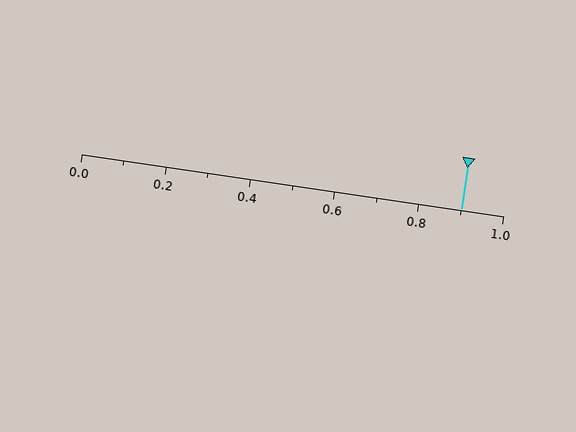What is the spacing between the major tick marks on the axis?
The major ticks are spaced 0.2 apart.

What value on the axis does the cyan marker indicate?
The marker indicates approximately 0.9.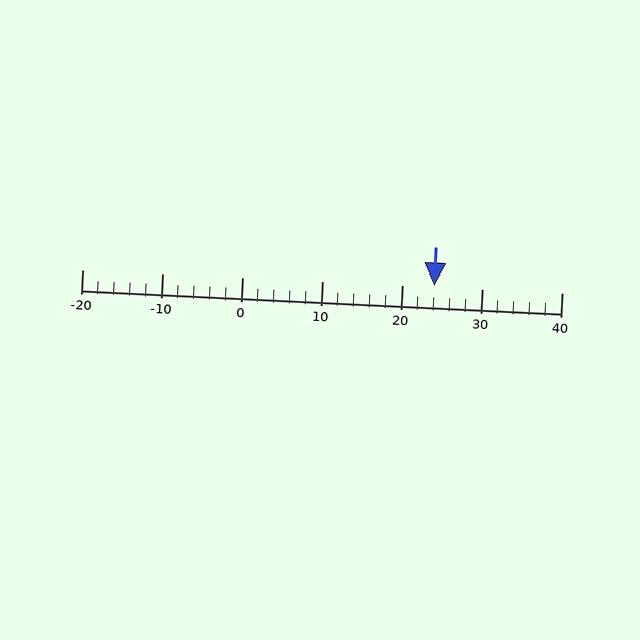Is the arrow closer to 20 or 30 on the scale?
The arrow is closer to 20.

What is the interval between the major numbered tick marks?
The major tick marks are spaced 10 units apart.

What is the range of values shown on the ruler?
The ruler shows values from -20 to 40.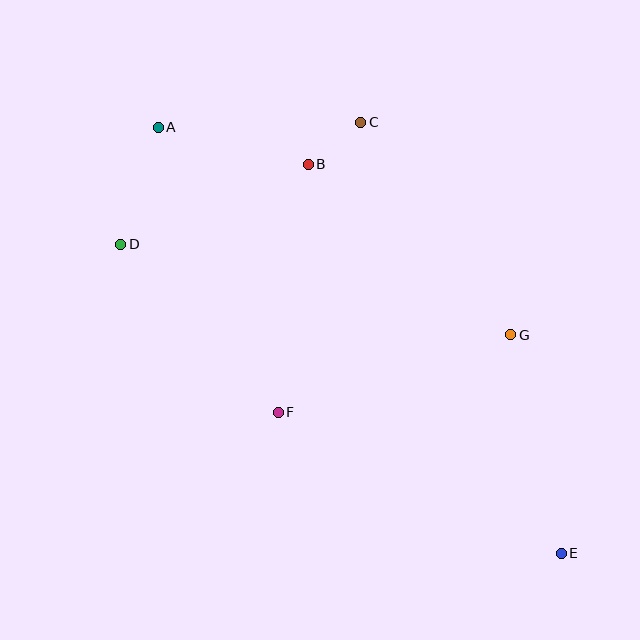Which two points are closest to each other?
Points B and C are closest to each other.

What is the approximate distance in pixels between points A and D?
The distance between A and D is approximately 123 pixels.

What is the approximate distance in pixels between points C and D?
The distance between C and D is approximately 269 pixels.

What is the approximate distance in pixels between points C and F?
The distance between C and F is approximately 301 pixels.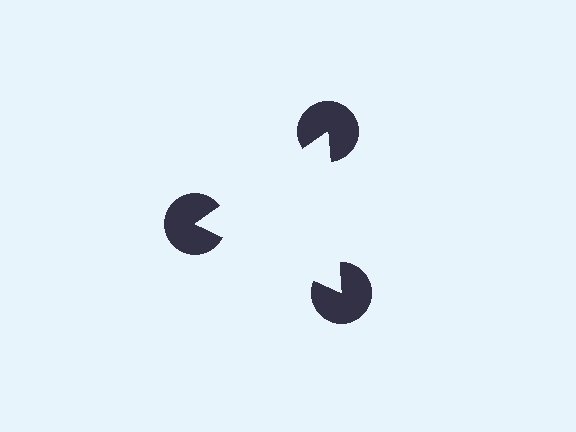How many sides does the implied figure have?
3 sides.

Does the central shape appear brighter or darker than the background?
It typically appears slightly brighter than the background, even though no actual brightness change is drawn.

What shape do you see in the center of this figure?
An illusory triangle — its edges are inferred from the aligned wedge cuts in the pac-man discs, not physically drawn.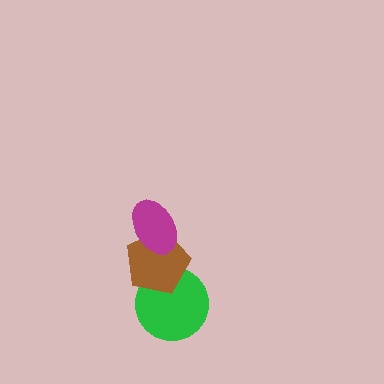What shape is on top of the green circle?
The brown pentagon is on top of the green circle.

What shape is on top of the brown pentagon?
The magenta ellipse is on top of the brown pentagon.